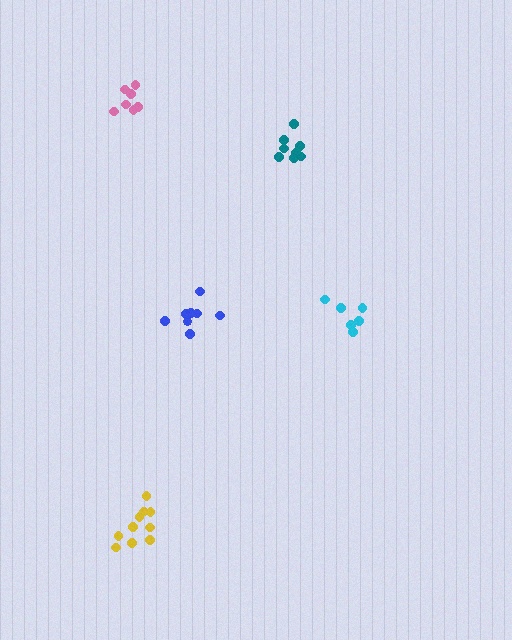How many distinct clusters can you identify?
There are 5 distinct clusters.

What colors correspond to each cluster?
The clusters are colored: pink, teal, cyan, yellow, blue.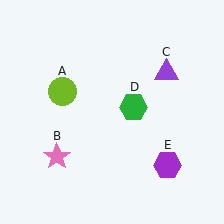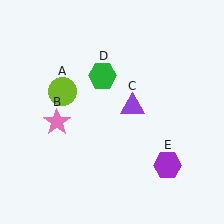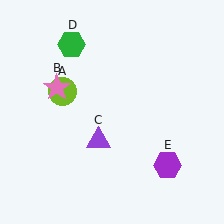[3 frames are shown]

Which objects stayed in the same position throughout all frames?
Lime circle (object A) and purple hexagon (object E) remained stationary.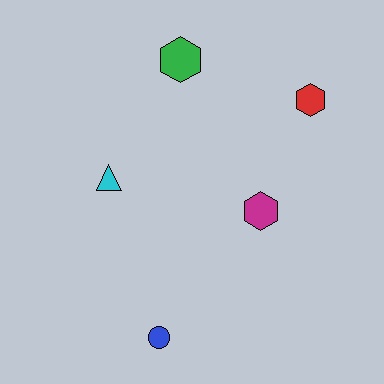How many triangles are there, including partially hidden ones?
There is 1 triangle.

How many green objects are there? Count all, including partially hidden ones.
There is 1 green object.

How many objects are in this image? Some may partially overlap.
There are 5 objects.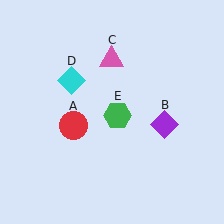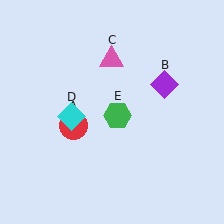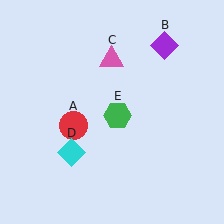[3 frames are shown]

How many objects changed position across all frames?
2 objects changed position: purple diamond (object B), cyan diamond (object D).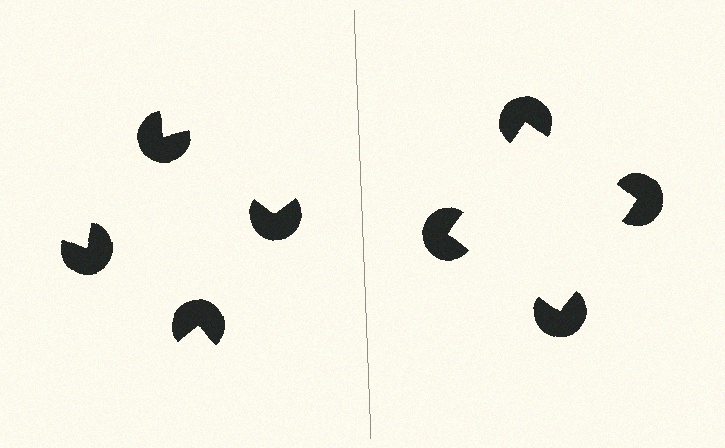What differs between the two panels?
The pac-man discs are positioned identically on both sides; only the wedge orientations differ. On the right they align to a square; on the left they are misaligned.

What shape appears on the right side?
An illusory square.